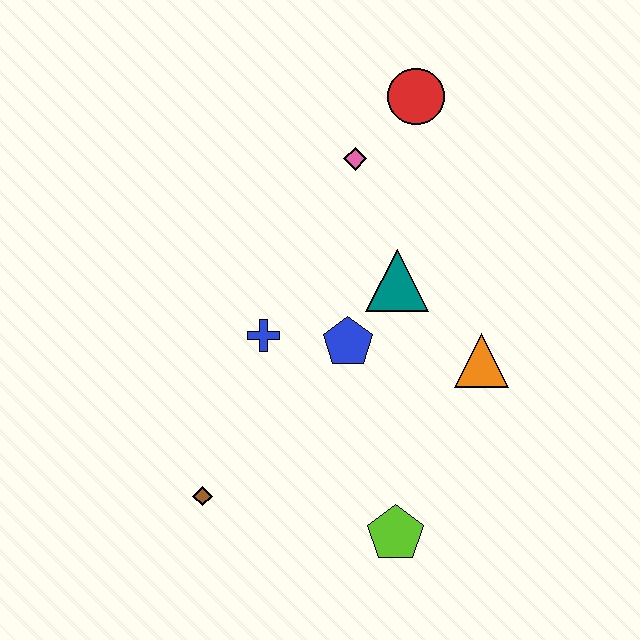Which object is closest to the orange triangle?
The teal triangle is closest to the orange triangle.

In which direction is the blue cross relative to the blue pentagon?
The blue cross is to the left of the blue pentagon.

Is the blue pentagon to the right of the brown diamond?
Yes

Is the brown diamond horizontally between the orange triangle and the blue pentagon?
No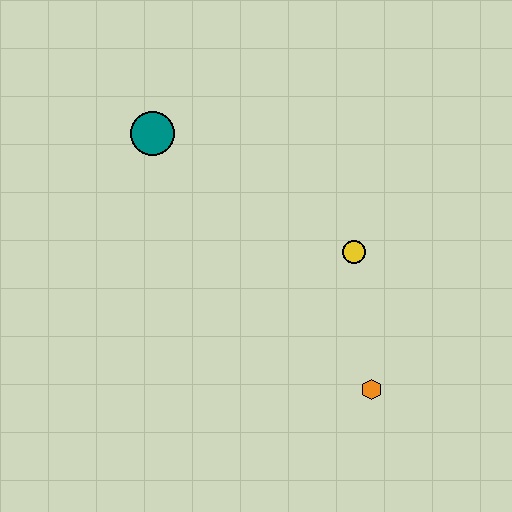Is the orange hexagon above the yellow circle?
No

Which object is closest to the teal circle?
The yellow circle is closest to the teal circle.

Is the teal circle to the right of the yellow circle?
No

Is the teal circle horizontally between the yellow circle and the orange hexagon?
No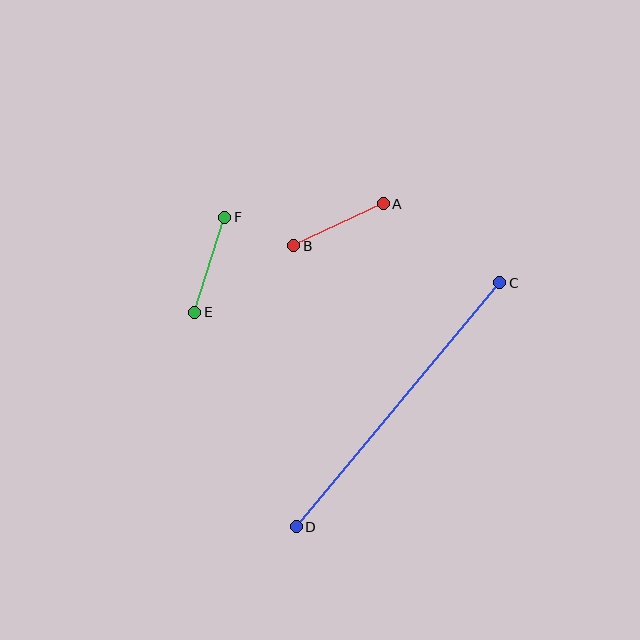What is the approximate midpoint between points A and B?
The midpoint is at approximately (339, 225) pixels.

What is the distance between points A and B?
The distance is approximately 99 pixels.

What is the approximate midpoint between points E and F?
The midpoint is at approximately (210, 265) pixels.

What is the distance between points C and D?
The distance is approximately 318 pixels.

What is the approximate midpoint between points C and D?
The midpoint is at approximately (398, 405) pixels.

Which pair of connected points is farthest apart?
Points C and D are farthest apart.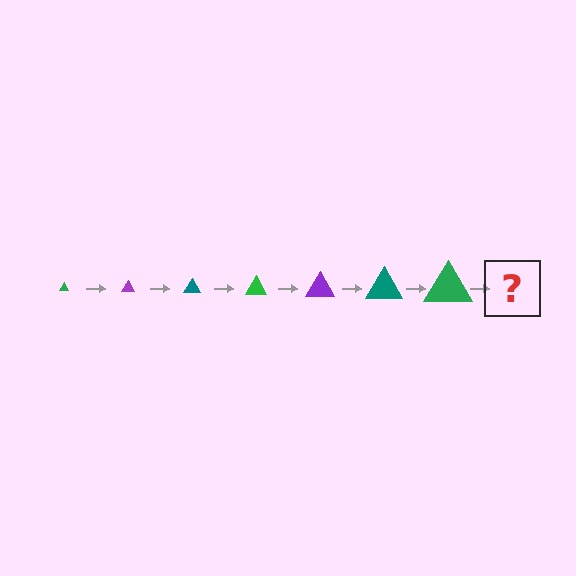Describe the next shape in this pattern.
It should be a purple triangle, larger than the previous one.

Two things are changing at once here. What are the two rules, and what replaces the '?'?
The two rules are that the triangle grows larger each step and the color cycles through green, purple, and teal. The '?' should be a purple triangle, larger than the previous one.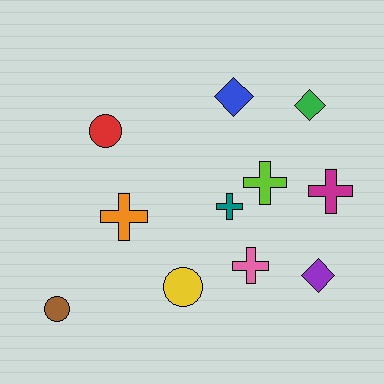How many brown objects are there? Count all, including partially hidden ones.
There is 1 brown object.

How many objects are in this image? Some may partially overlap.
There are 11 objects.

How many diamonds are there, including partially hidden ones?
There are 3 diamonds.